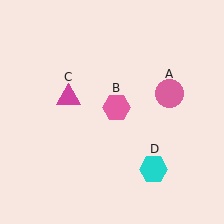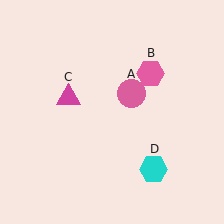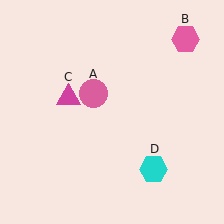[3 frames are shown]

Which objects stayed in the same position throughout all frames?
Magenta triangle (object C) and cyan hexagon (object D) remained stationary.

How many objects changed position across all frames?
2 objects changed position: pink circle (object A), pink hexagon (object B).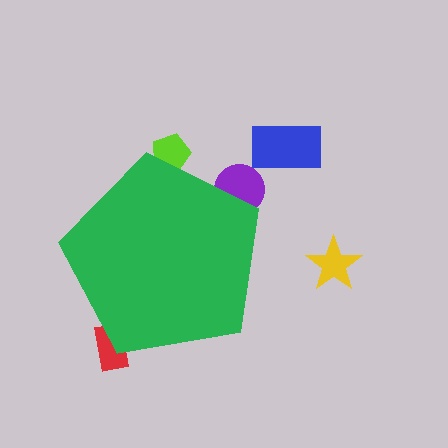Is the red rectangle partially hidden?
Yes, the red rectangle is partially hidden behind the green pentagon.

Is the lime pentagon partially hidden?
Yes, the lime pentagon is partially hidden behind the green pentagon.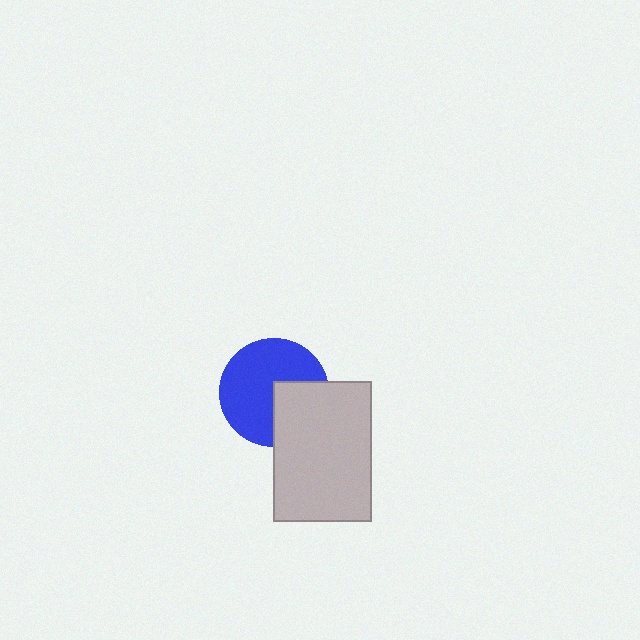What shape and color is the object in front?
The object in front is a light gray rectangle.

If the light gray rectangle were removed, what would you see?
You would see the complete blue circle.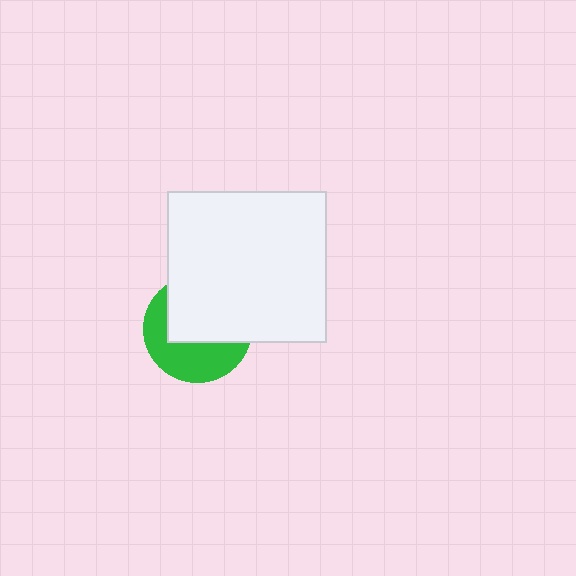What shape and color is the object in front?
The object in front is a white rectangle.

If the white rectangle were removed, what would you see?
You would see the complete green circle.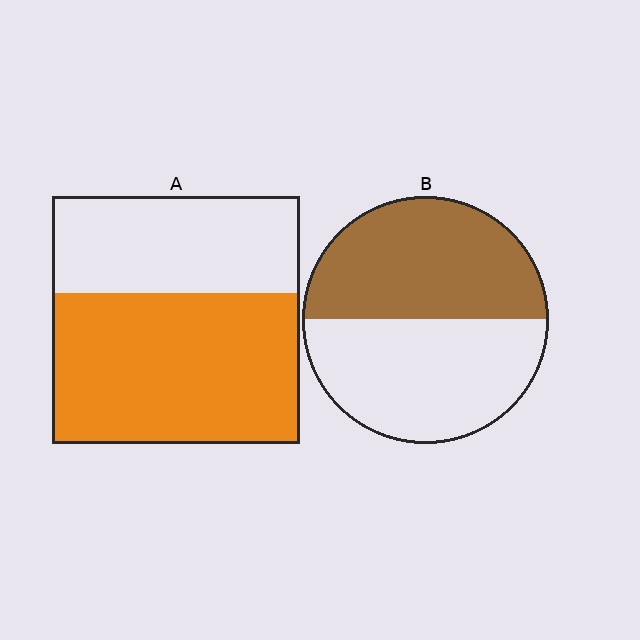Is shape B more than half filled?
Roughly half.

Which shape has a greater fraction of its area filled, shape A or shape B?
Shape A.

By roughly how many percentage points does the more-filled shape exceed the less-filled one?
By roughly 10 percentage points (A over B).